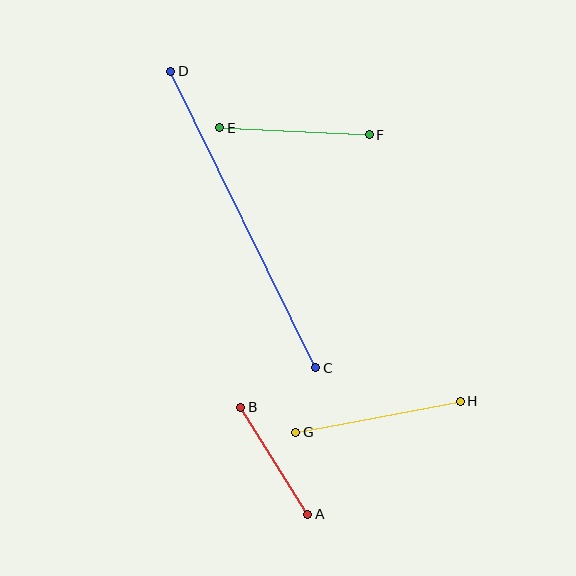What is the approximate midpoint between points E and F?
The midpoint is at approximately (295, 131) pixels.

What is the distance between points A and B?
The distance is approximately 126 pixels.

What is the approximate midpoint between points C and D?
The midpoint is at approximately (243, 219) pixels.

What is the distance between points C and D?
The distance is approximately 331 pixels.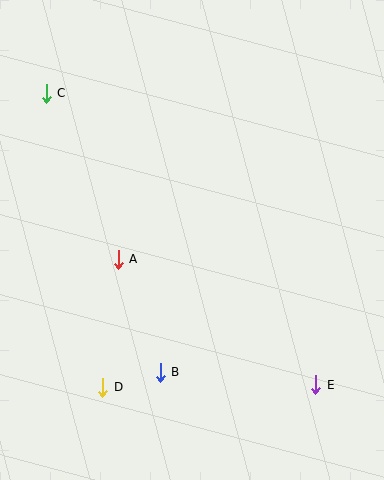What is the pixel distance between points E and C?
The distance between E and C is 397 pixels.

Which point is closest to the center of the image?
Point A at (118, 259) is closest to the center.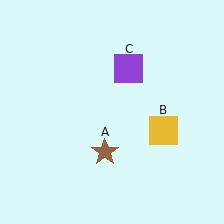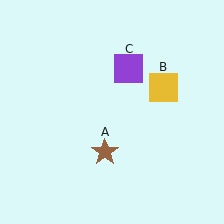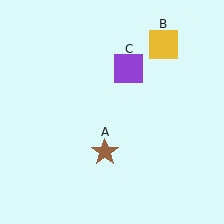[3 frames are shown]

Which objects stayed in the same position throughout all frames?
Brown star (object A) and purple square (object C) remained stationary.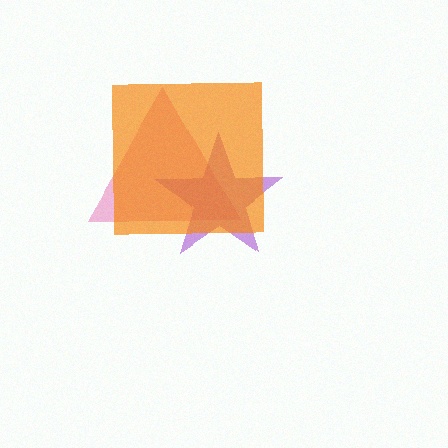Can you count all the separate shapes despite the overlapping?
Yes, there are 3 separate shapes.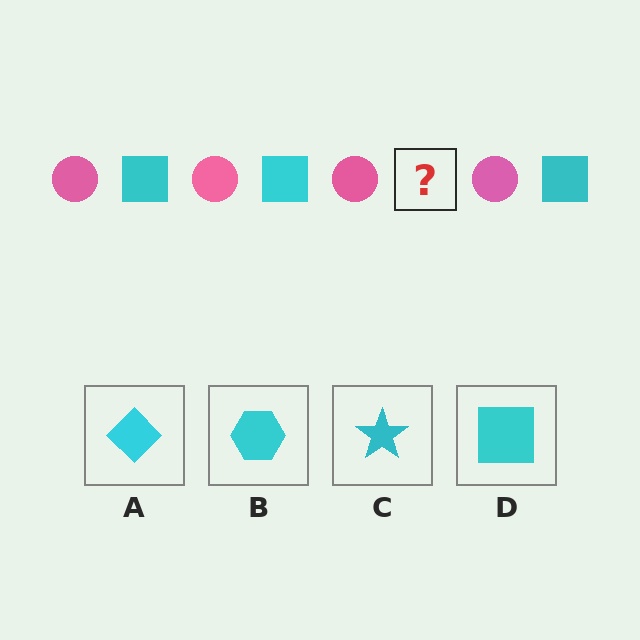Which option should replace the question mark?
Option D.